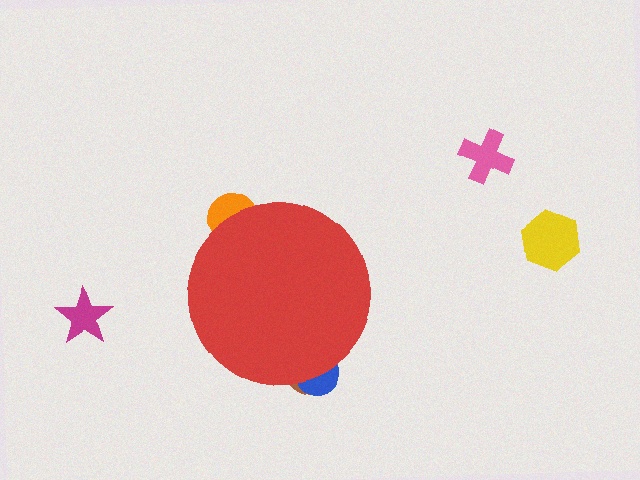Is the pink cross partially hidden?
No, the pink cross is fully visible.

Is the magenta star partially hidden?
No, the magenta star is fully visible.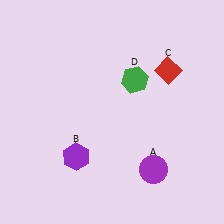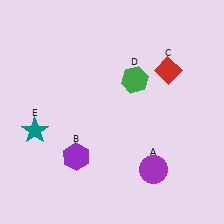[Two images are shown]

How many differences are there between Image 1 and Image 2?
There is 1 difference between the two images.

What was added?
A teal star (E) was added in Image 2.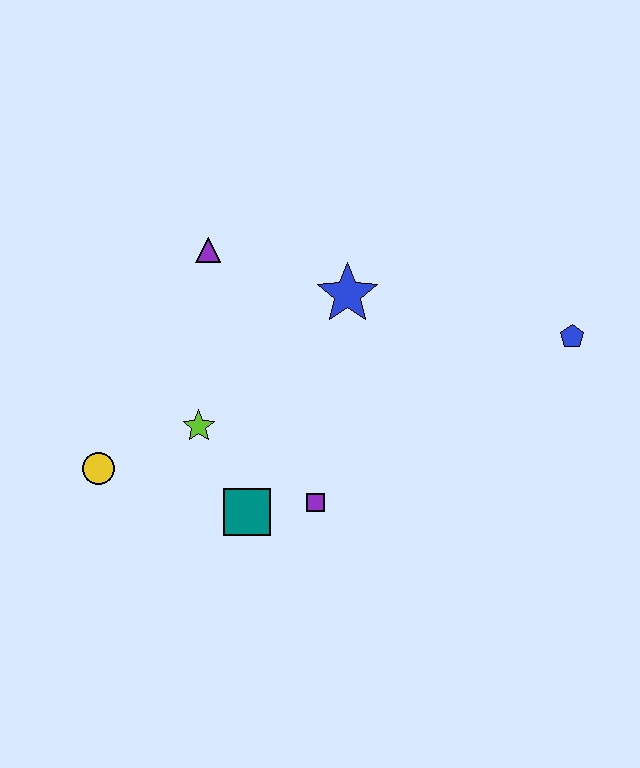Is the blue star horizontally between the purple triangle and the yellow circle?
No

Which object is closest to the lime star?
The teal square is closest to the lime star.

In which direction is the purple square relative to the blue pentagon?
The purple square is to the left of the blue pentagon.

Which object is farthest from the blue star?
The yellow circle is farthest from the blue star.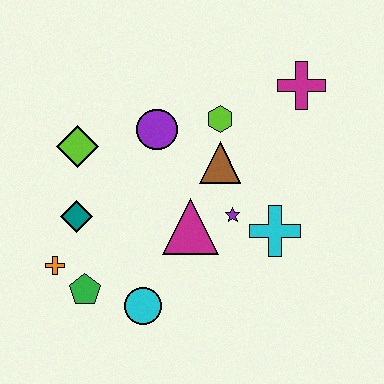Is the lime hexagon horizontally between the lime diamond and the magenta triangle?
No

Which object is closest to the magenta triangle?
The purple star is closest to the magenta triangle.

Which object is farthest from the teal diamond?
The magenta cross is farthest from the teal diamond.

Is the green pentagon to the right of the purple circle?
No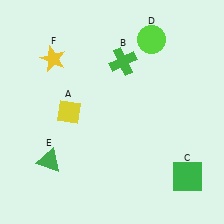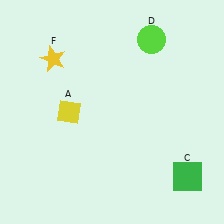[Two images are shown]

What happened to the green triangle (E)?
The green triangle (E) was removed in Image 2. It was in the bottom-left area of Image 1.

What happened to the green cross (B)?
The green cross (B) was removed in Image 2. It was in the top-right area of Image 1.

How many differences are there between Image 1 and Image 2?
There are 2 differences between the two images.